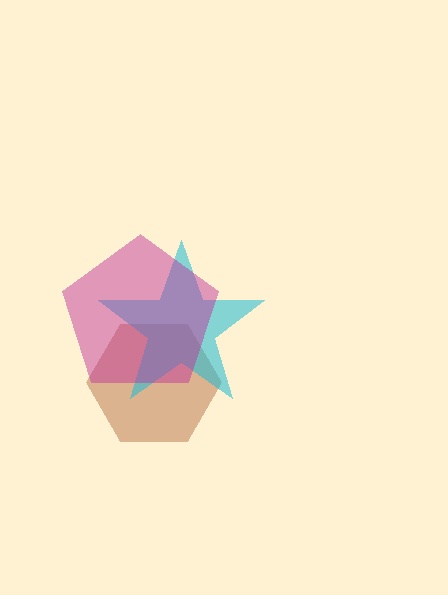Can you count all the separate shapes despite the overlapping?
Yes, there are 3 separate shapes.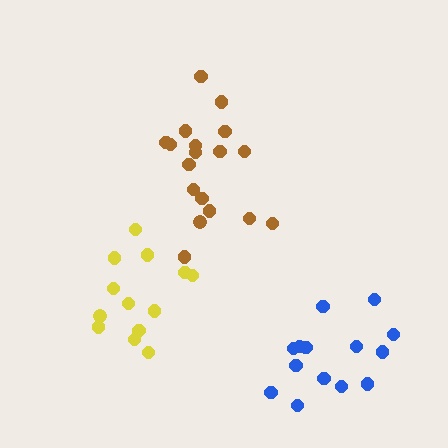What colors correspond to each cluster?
The clusters are colored: brown, blue, yellow.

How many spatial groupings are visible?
There are 3 spatial groupings.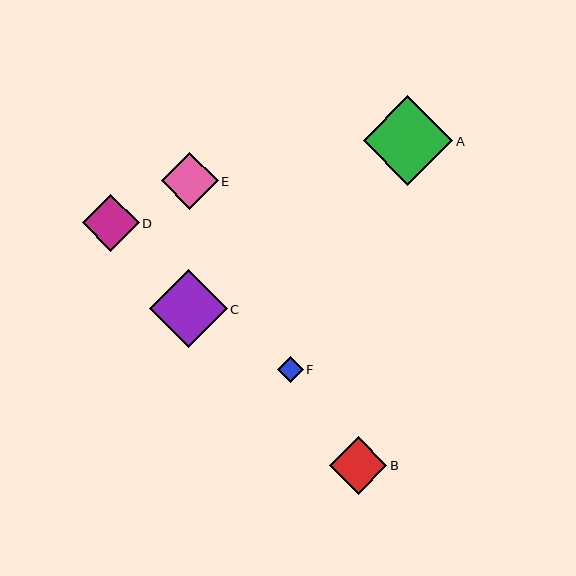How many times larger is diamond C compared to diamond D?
Diamond C is approximately 1.4 times the size of diamond D.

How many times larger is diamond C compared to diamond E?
Diamond C is approximately 1.4 times the size of diamond E.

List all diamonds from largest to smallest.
From largest to smallest: A, C, D, B, E, F.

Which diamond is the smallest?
Diamond F is the smallest with a size of approximately 26 pixels.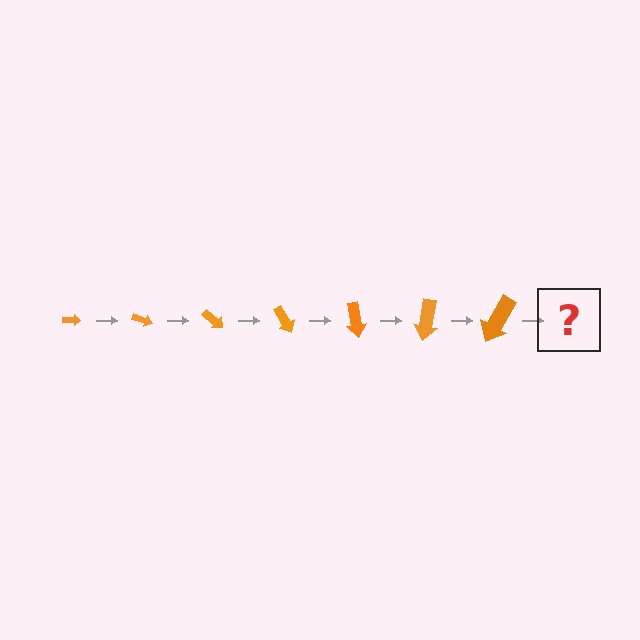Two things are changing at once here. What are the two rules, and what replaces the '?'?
The two rules are that the arrow grows larger each step and it rotates 20 degrees each step. The '?' should be an arrow, larger than the previous one and rotated 140 degrees from the start.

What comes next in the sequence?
The next element should be an arrow, larger than the previous one and rotated 140 degrees from the start.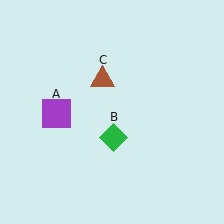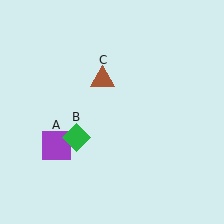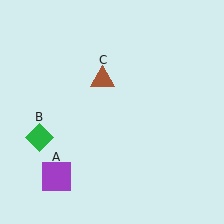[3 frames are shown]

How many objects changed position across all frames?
2 objects changed position: purple square (object A), green diamond (object B).